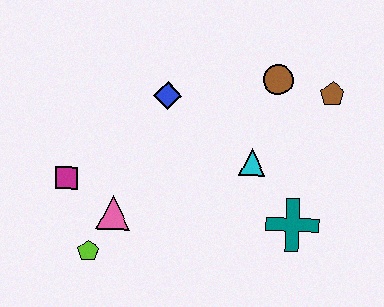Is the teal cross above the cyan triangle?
No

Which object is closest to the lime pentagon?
The pink triangle is closest to the lime pentagon.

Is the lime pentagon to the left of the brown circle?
Yes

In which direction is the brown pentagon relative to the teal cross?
The brown pentagon is above the teal cross.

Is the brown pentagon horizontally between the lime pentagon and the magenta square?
No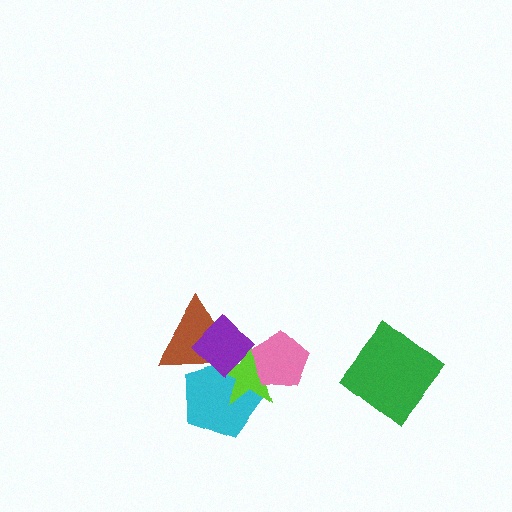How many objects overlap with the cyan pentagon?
3 objects overlap with the cyan pentagon.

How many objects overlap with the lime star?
4 objects overlap with the lime star.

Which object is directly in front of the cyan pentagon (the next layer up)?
The lime star is directly in front of the cyan pentagon.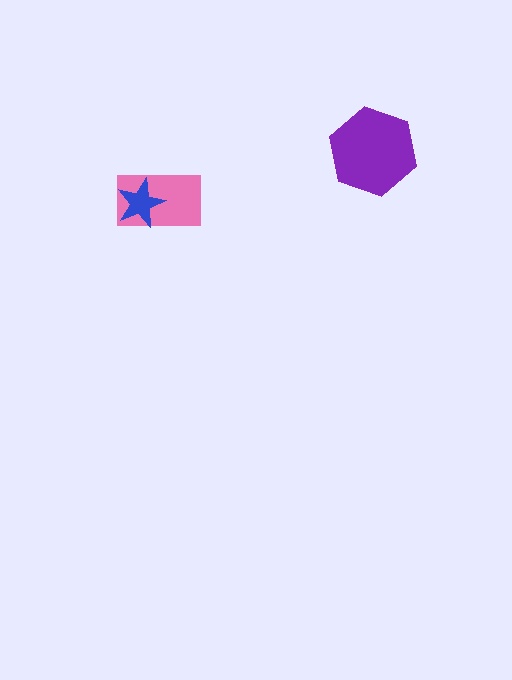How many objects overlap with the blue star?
1 object overlaps with the blue star.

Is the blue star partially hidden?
No, no other shape covers it.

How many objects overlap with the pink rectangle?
1 object overlaps with the pink rectangle.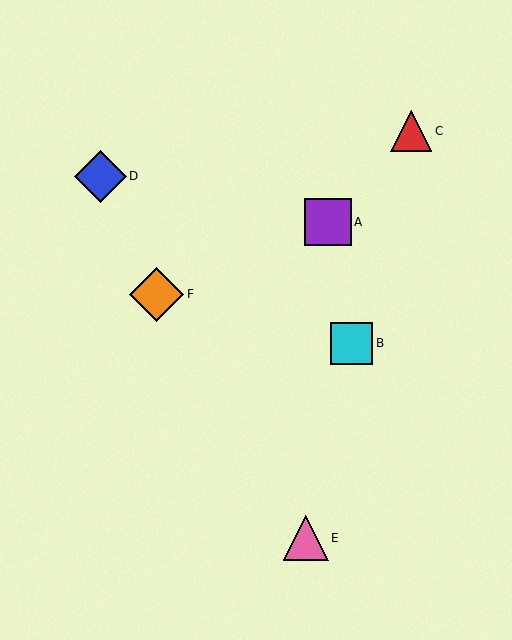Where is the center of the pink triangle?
The center of the pink triangle is at (306, 538).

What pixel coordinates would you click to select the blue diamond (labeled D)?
Click at (100, 176) to select the blue diamond D.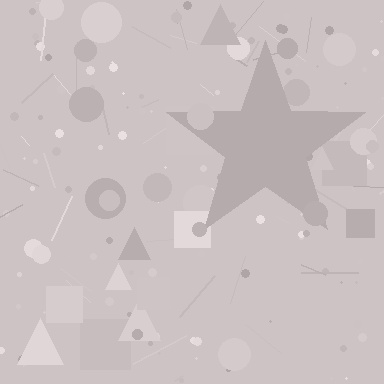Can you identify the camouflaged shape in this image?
The camouflaged shape is a star.